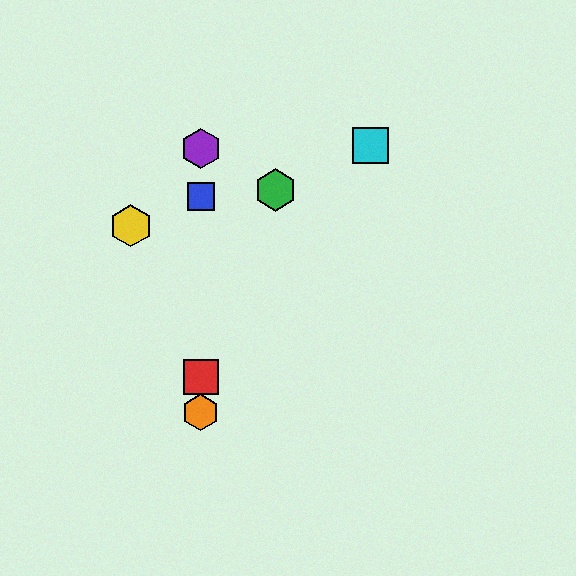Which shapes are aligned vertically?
The red square, the blue square, the purple hexagon, the orange hexagon are aligned vertically.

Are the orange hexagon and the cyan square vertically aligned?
No, the orange hexagon is at x≈201 and the cyan square is at x≈370.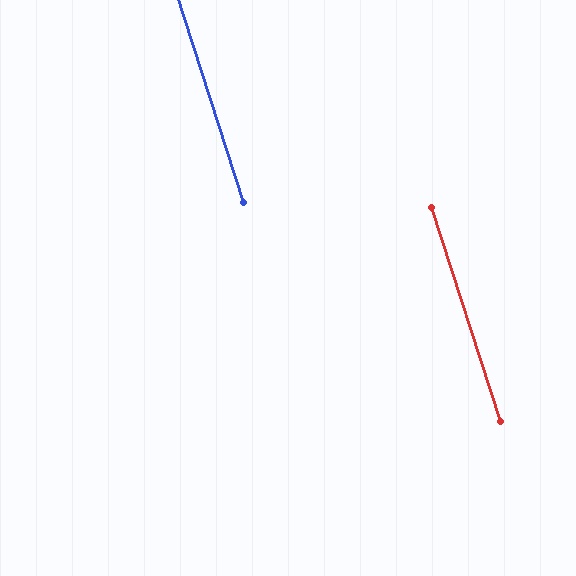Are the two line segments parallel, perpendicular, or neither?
Parallel — their directions differ by only 0.2°.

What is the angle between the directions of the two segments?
Approximately 0 degrees.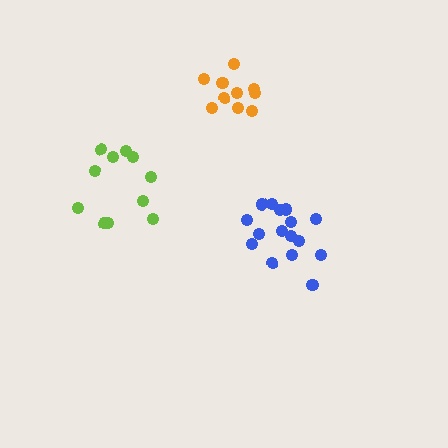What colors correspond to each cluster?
The clusters are colored: lime, blue, orange.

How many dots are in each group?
Group 1: 11 dots, Group 2: 16 dots, Group 3: 10 dots (37 total).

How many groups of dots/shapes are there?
There are 3 groups.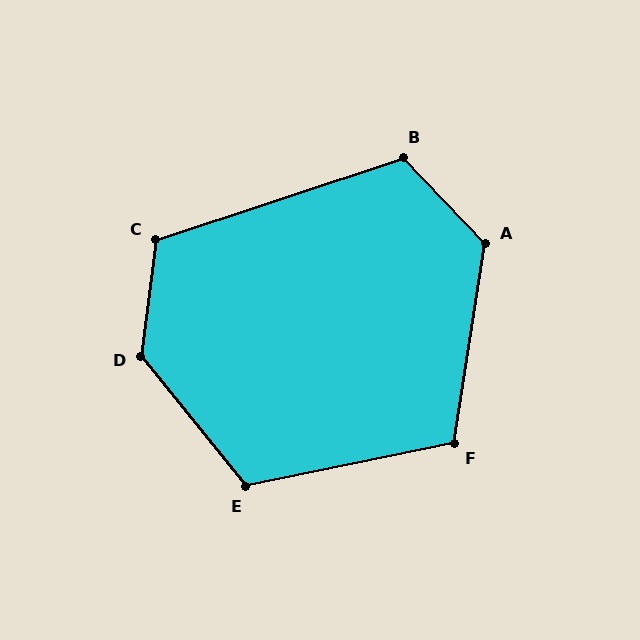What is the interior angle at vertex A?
Approximately 127 degrees (obtuse).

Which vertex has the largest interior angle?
D, at approximately 134 degrees.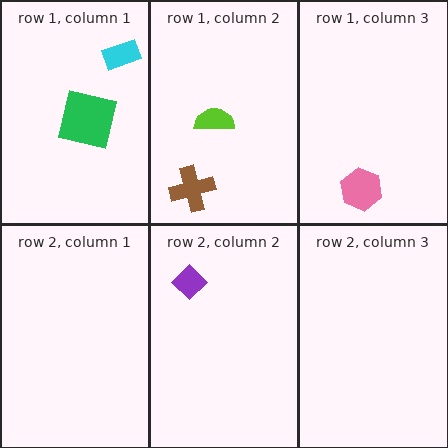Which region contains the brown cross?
The row 1, column 2 region.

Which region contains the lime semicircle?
The row 1, column 2 region.